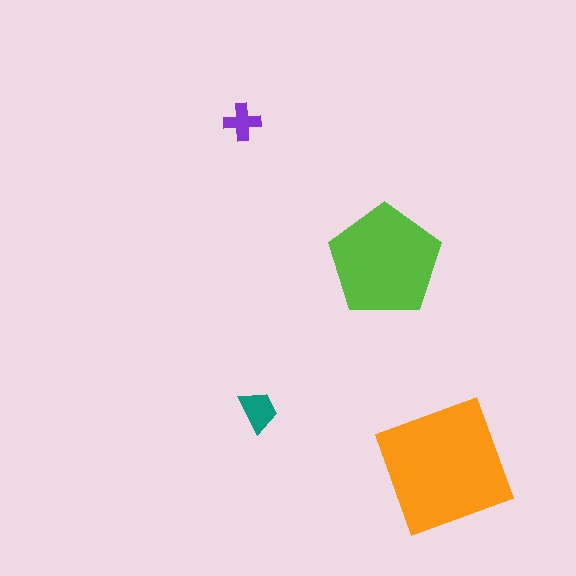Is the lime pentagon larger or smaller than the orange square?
Smaller.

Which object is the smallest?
The purple cross.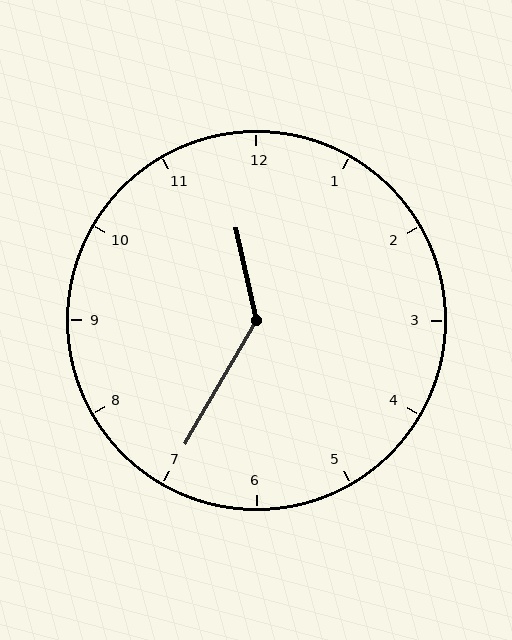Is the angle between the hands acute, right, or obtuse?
It is obtuse.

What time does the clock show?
11:35.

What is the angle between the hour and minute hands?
Approximately 138 degrees.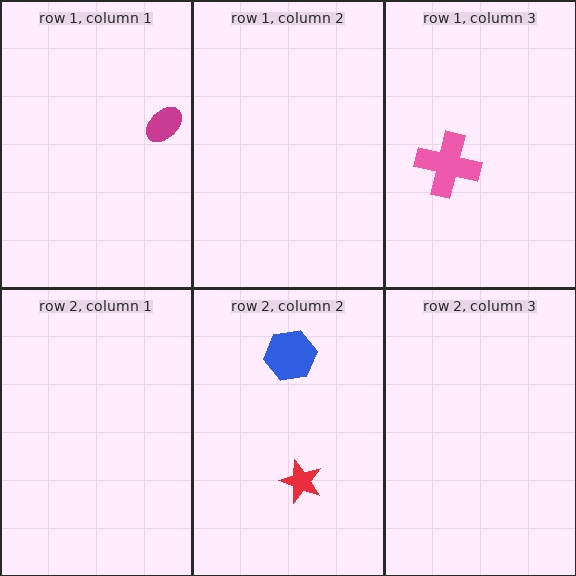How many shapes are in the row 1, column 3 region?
1.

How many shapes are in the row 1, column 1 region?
1.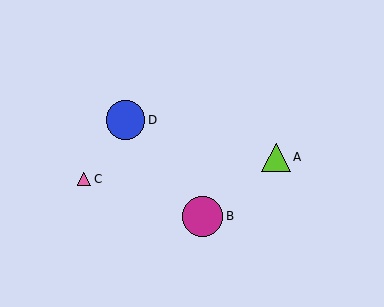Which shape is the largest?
The magenta circle (labeled B) is the largest.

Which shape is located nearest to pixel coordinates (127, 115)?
The blue circle (labeled D) at (126, 120) is nearest to that location.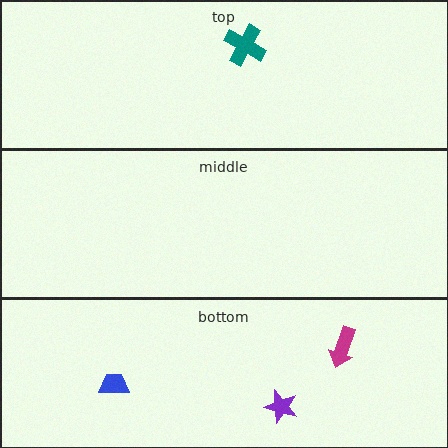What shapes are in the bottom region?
The blue trapezoid, the magenta arrow, the purple star.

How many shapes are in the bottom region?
3.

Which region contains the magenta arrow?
The bottom region.